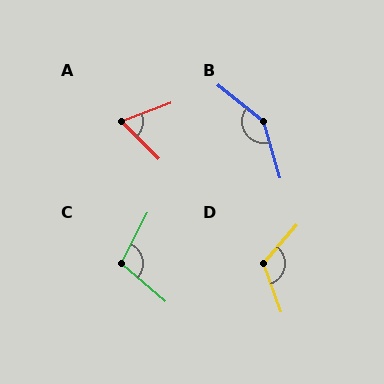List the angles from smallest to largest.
A (66°), C (104°), D (120°), B (145°).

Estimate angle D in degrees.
Approximately 120 degrees.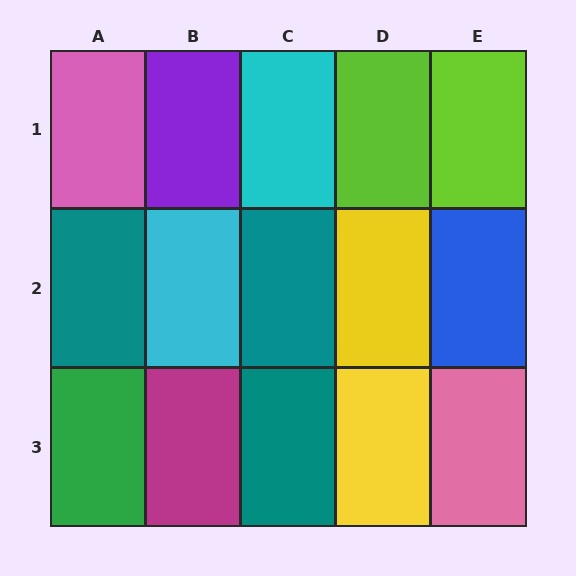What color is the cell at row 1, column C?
Cyan.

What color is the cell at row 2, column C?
Teal.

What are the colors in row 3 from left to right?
Green, magenta, teal, yellow, pink.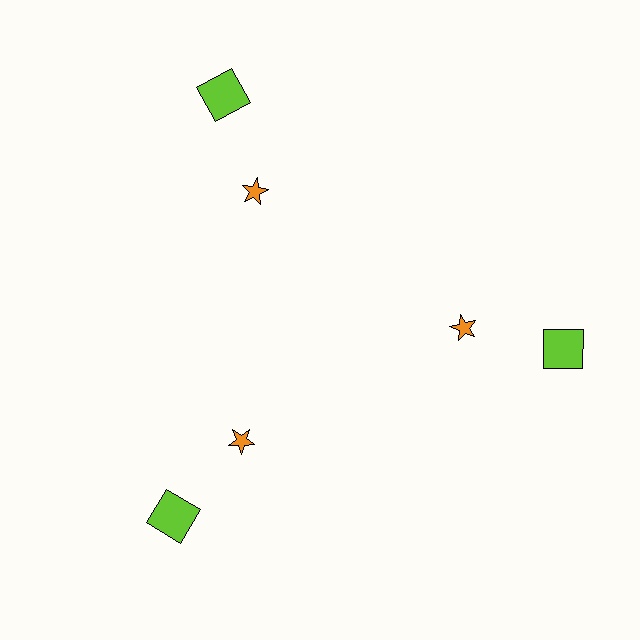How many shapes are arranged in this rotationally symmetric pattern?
There are 6 shapes, arranged in 3 groups of 2.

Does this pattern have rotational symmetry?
Yes, this pattern has 3-fold rotational symmetry. It looks the same after rotating 120 degrees around the center.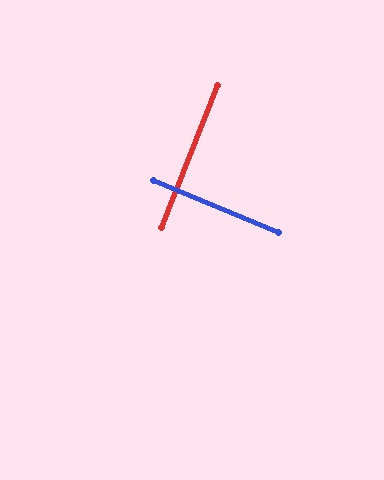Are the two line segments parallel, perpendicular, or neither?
Perpendicular — they meet at approximately 89°.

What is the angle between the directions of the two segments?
Approximately 89 degrees.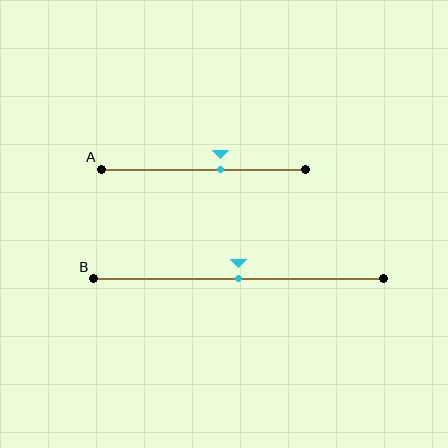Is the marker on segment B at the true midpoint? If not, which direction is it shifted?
Yes, the marker on segment B is at the true midpoint.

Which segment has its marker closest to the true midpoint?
Segment B has its marker closest to the true midpoint.